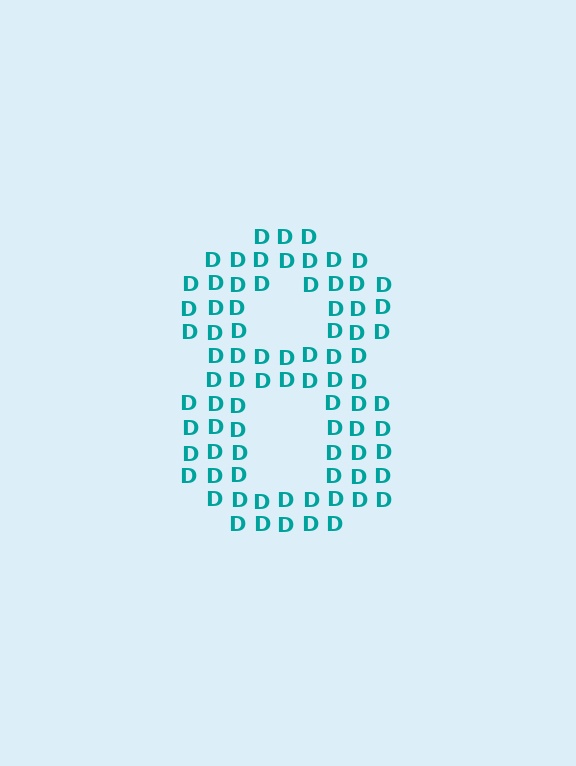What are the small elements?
The small elements are letter D's.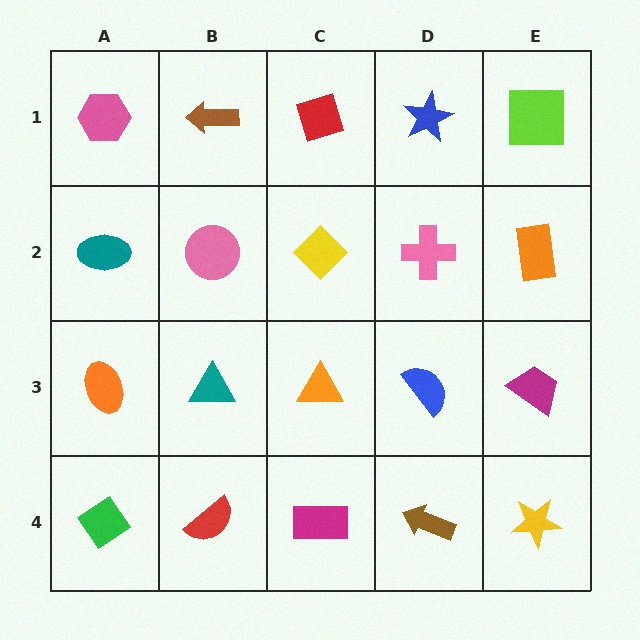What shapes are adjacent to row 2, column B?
A brown arrow (row 1, column B), a teal triangle (row 3, column B), a teal ellipse (row 2, column A), a yellow diamond (row 2, column C).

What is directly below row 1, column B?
A pink circle.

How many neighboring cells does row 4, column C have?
3.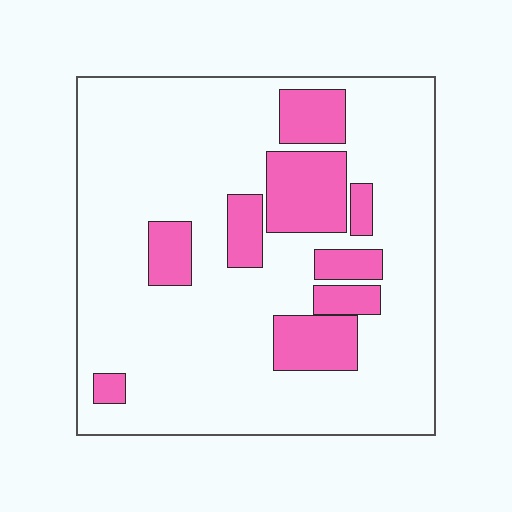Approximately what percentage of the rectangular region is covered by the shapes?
Approximately 20%.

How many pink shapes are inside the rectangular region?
9.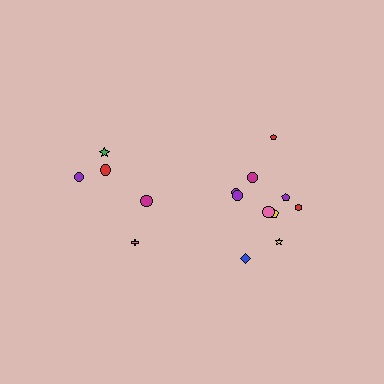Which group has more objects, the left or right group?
The right group.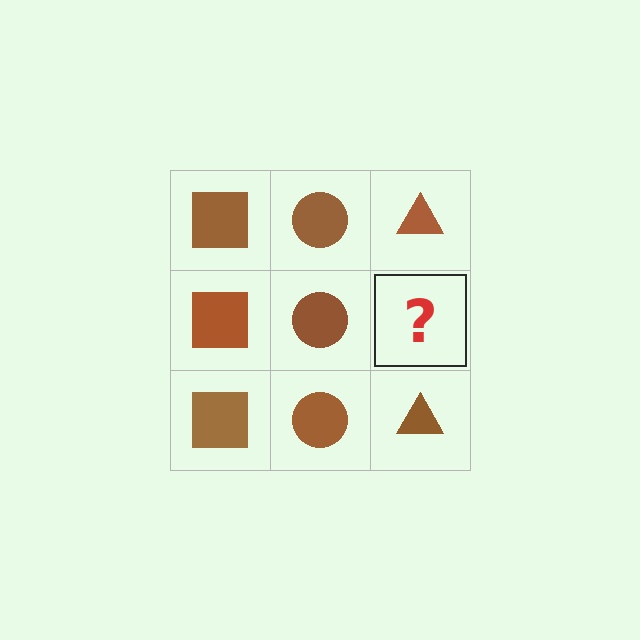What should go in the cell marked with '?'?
The missing cell should contain a brown triangle.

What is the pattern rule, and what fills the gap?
The rule is that each column has a consistent shape. The gap should be filled with a brown triangle.